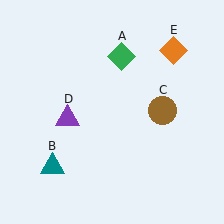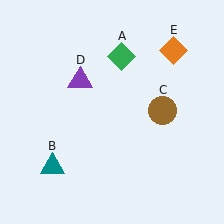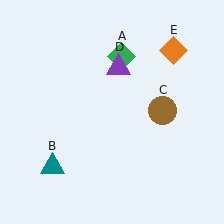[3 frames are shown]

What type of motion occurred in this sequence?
The purple triangle (object D) rotated clockwise around the center of the scene.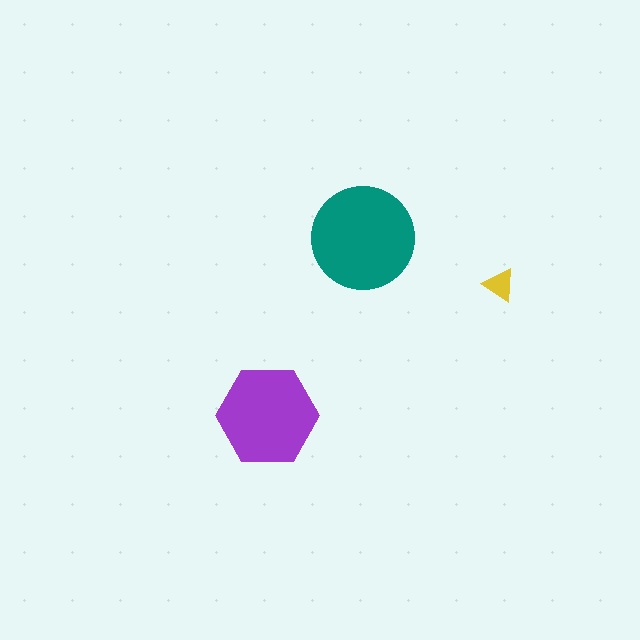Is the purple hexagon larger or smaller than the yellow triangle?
Larger.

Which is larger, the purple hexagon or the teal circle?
The teal circle.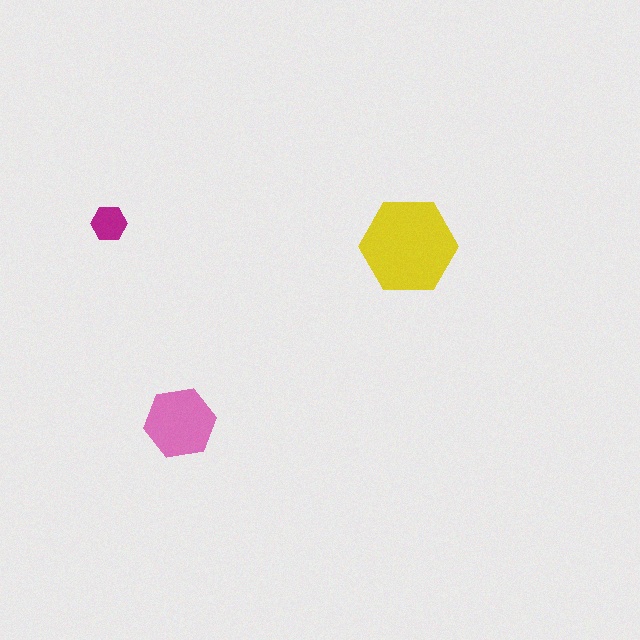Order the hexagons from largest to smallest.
the yellow one, the pink one, the magenta one.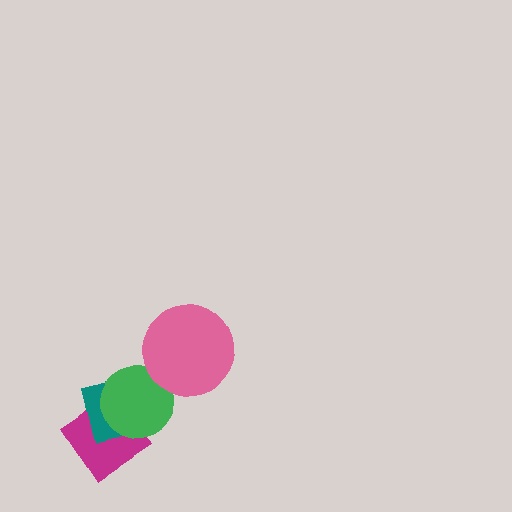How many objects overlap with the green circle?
3 objects overlap with the green circle.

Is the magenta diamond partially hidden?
Yes, it is partially covered by another shape.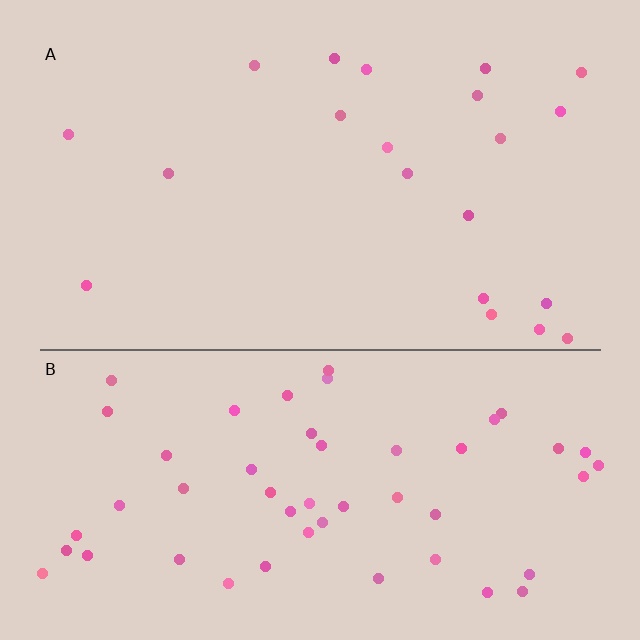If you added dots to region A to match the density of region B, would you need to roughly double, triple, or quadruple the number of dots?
Approximately double.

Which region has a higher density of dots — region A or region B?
B (the bottom).